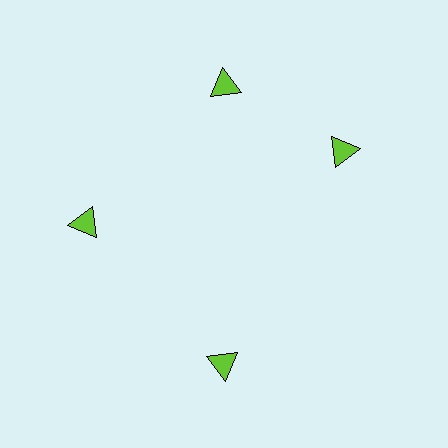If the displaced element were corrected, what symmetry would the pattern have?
It would have 4-fold rotational symmetry — the pattern would map onto itself every 90 degrees.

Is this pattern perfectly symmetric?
No. The 4 lime triangles are arranged in a ring, but one element near the 3 o'clock position is rotated out of alignment along the ring, breaking the 4-fold rotational symmetry.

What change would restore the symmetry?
The symmetry would be restored by rotating it back into even spacing with its neighbors so that all 4 triangles sit at equal angles and equal distance from the center.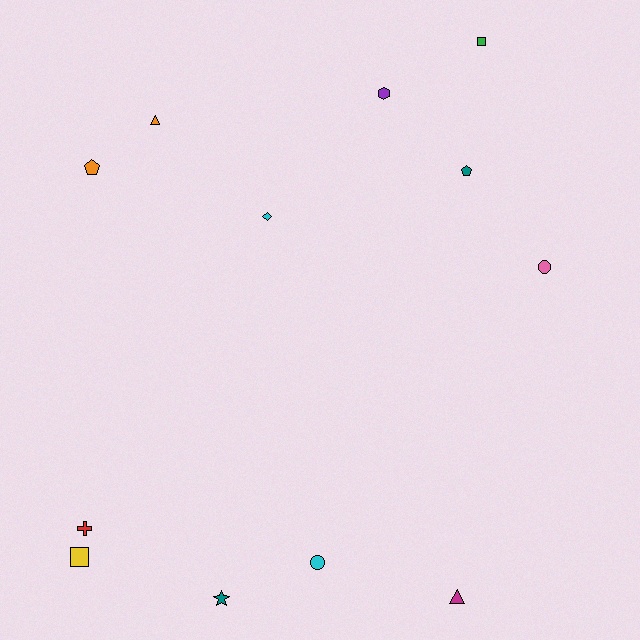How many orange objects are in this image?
There are 2 orange objects.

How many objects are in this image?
There are 12 objects.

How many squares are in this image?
There are 2 squares.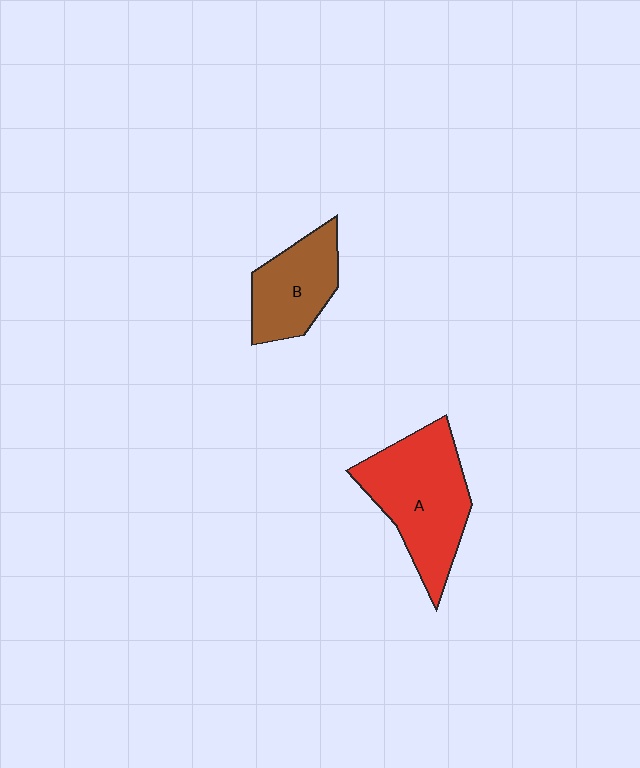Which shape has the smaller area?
Shape B (brown).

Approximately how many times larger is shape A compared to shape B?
Approximately 1.6 times.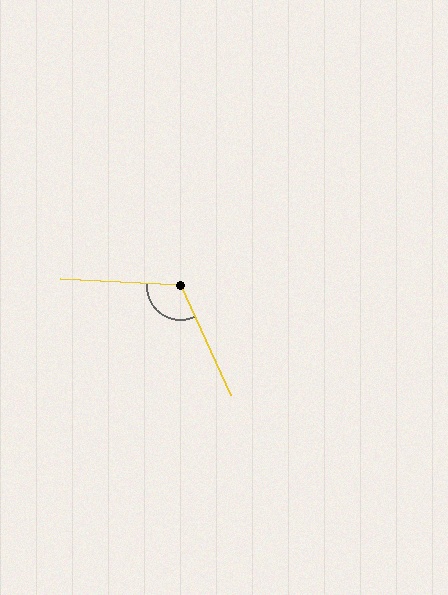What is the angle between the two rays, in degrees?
Approximately 117 degrees.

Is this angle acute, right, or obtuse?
It is obtuse.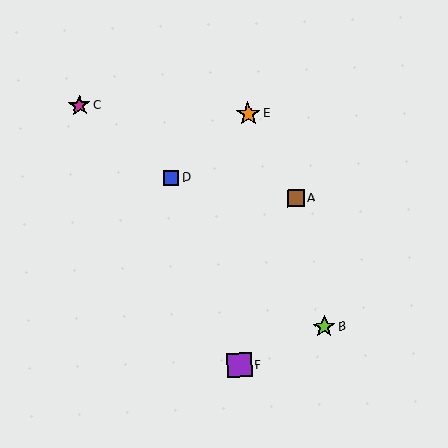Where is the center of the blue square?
The center of the blue square is at (171, 178).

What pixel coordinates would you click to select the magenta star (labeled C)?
Click at (79, 106) to select the magenta star C.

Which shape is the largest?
The purple square (labeled F) is the largest.